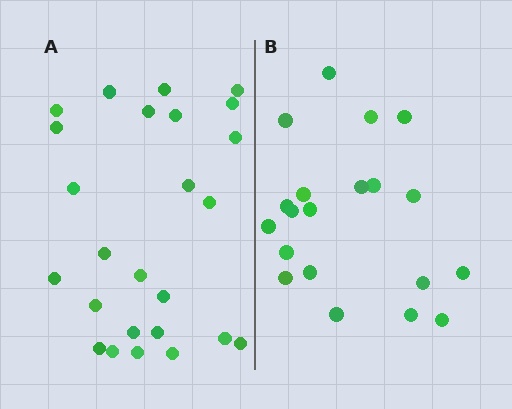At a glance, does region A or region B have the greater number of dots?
Region A (the left region) has more dots.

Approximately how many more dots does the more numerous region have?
Region A has about 5 more dots than region B.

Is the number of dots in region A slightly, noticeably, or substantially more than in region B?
Region A has noticeably more, but not dramatically so. The ratio is roughly 1.2 to 1.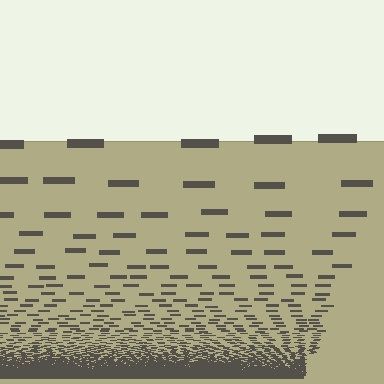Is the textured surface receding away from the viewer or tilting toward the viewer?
The surface appears to tilt toward the viewer. Texture elements get larger and sparser toward the top.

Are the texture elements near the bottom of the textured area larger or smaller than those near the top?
Smaller. The gradient is inverted — elements near the bottom are smaller and denser.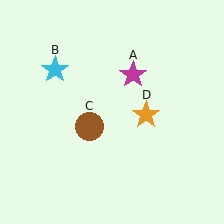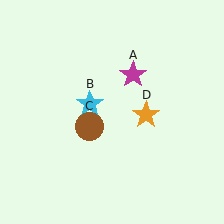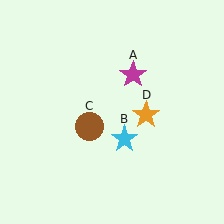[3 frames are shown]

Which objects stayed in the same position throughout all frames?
Magenta star (object A) and brown circle (object C) and orange star (object D) remained stationary.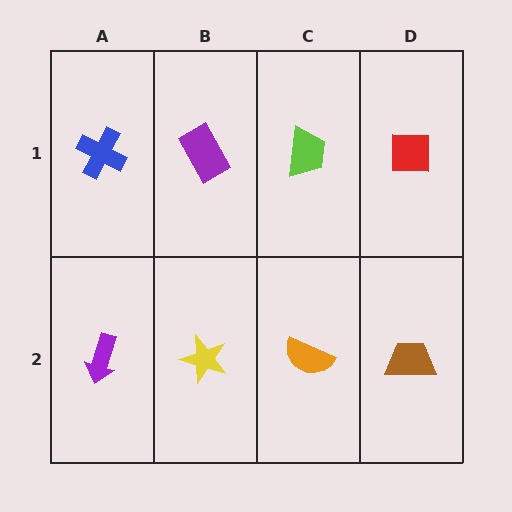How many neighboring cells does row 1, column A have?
2.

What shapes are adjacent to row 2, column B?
A purple rectangle (row 1, column B), a purple arrow (row 2, column A), an orange semicircle (row 2, column C).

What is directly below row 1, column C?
An orange semicircle.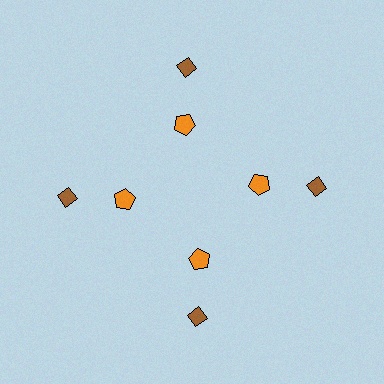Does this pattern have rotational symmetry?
Yes, this pattern has 4-fold rotational symmetry. It looks the same after rotating 90 degrees around the center.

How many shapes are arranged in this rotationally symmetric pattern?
There are 8 shapes, arranged in 4 groups of 2.